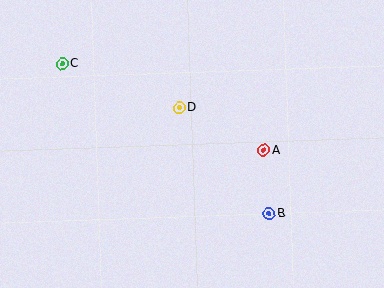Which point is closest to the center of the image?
Point D at (179, 108) is closest to the center.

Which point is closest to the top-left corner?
Point C is closest to the top-left corner.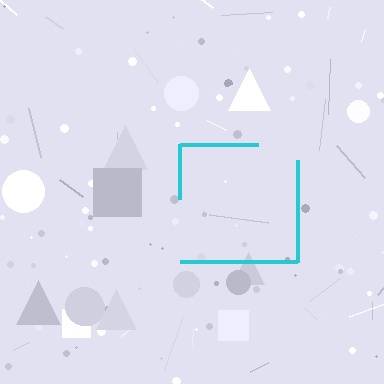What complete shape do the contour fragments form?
The contour fragments form a square.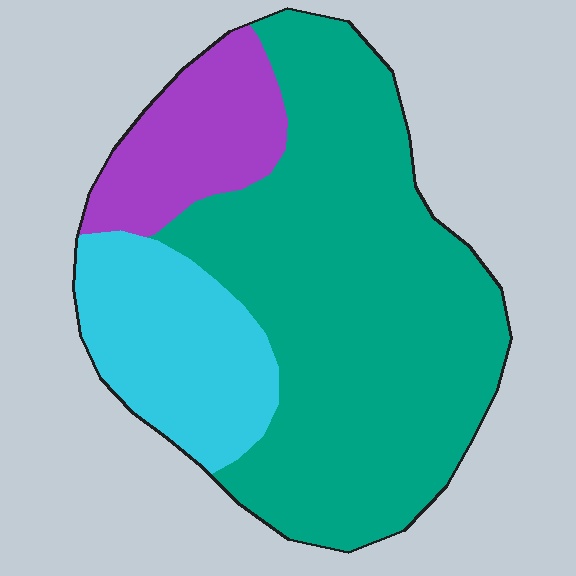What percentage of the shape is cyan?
Cyan covers around 20% of the shape.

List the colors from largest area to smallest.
From largest to smallest: teal, cyan, purple.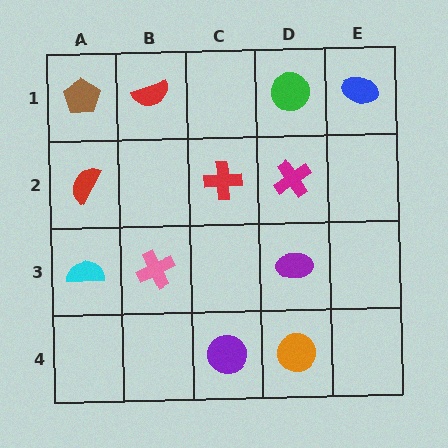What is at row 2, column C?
A red cross.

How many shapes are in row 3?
3 shapes.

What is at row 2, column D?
A magenta cross.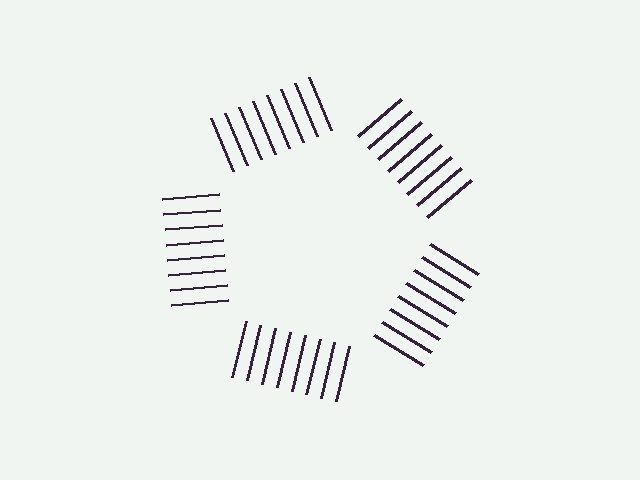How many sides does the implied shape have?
5 sides — the line-ends trace a pentagon.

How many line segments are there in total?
40 — 8 along each of the 5 edges.